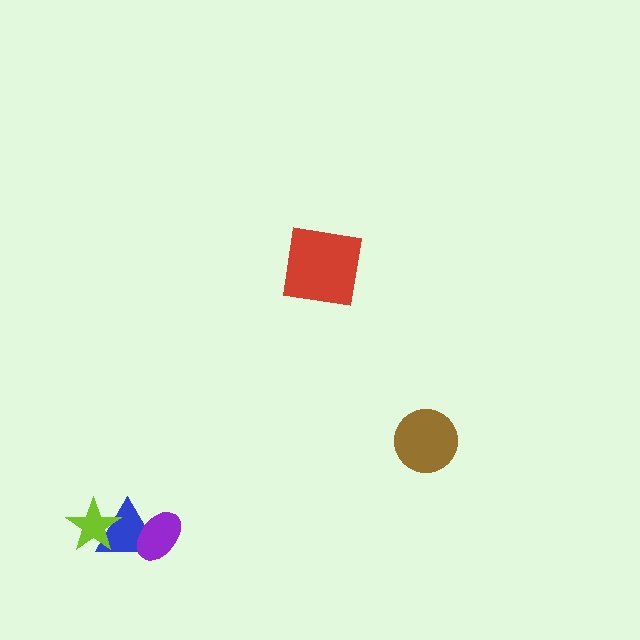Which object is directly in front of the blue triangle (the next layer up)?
The purple ellipse is directly in front of the blue triangle.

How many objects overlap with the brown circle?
0 objects overlap with the brown circle.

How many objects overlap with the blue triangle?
2 objects overlap with the blue triangle.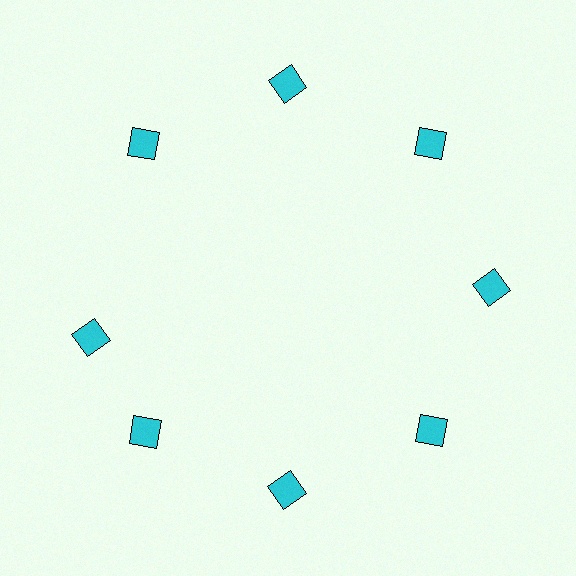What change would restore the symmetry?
The symmetry would be restored by rotating it back into even spacing with its neighbors so that all 8 diamonds sit at equal angles and equal distance from the center.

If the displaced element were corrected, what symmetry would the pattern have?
It would have 8-fold rotational symmetry — the pattern would map onto itself every 45 degrees.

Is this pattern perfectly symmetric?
No. The 8 cyan diamonds are arranged in a ring, but one element near the 9 o'clock position is rotated out of alignment along the ring, breaking the 8-fold rotational symmetry.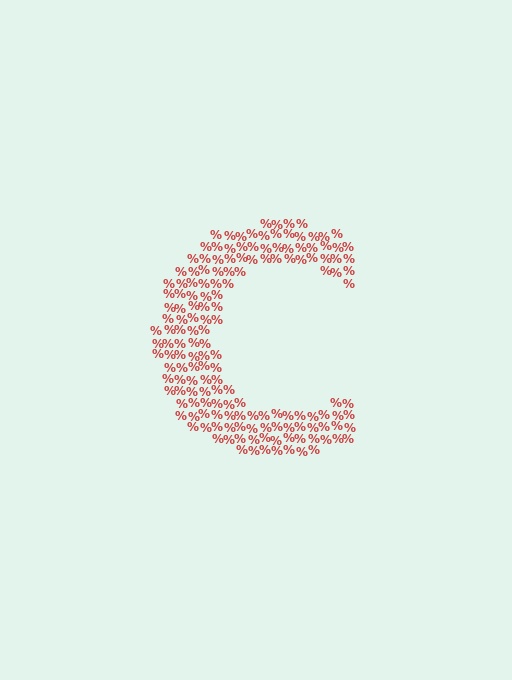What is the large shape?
The large shape is the letter C.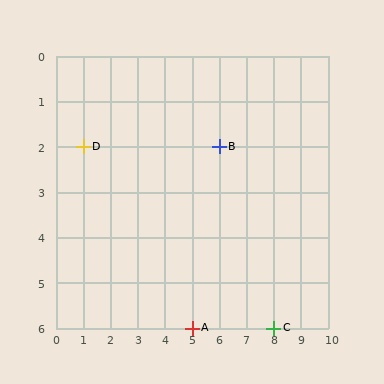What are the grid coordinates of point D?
Point D is at grid coordinates (1, 2).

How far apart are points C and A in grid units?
Points C and A are 3 columns apart.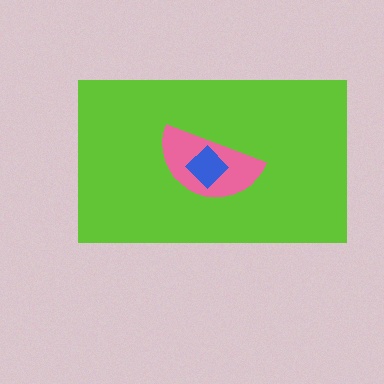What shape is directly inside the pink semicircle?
The blue diamond.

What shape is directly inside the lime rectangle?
The pink semicircle.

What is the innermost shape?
The blue diamond.